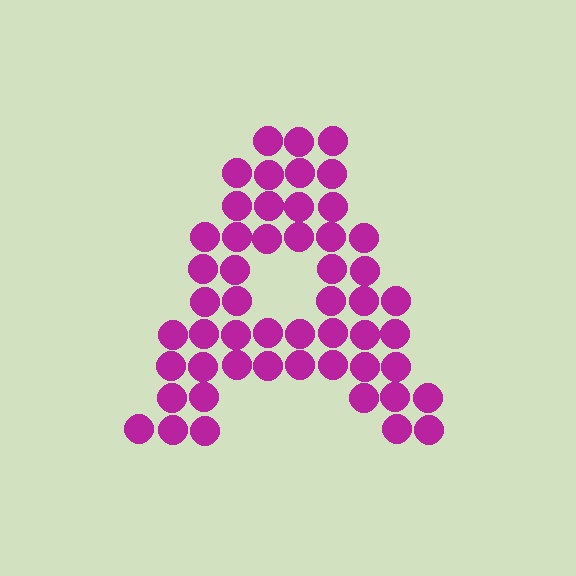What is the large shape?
The large shape is the letter A.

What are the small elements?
The small elements are circles.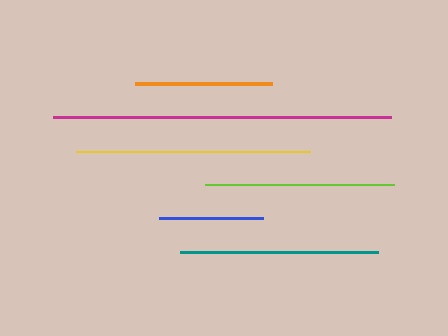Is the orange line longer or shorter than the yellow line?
The yellow line is longer than the orange line.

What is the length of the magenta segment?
The magenta segment is approximately 338 pixels long.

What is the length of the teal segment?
The teal segment is approximately 199 pixels long.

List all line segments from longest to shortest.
From longest to shortest: magenta, yellow, teal, lime, orange, blue.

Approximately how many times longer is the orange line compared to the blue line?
The orange line is approximately 1.3 times the length of the blue line.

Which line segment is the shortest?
The blue line is the shortest at approximately 104 pixels.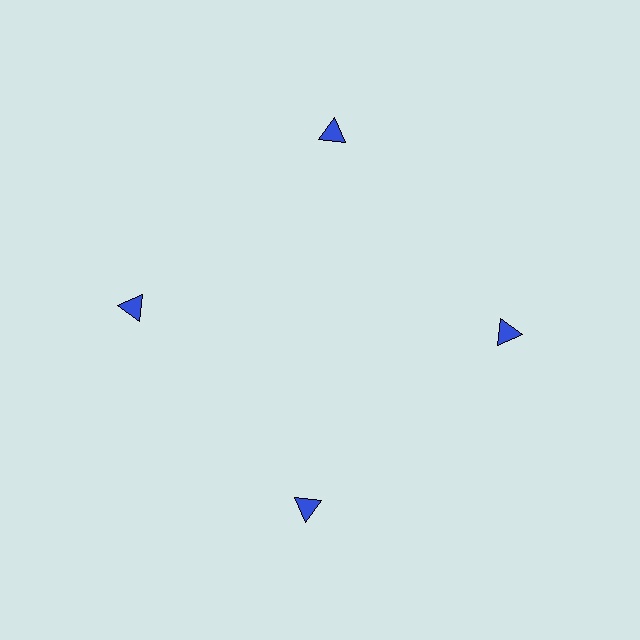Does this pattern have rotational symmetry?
Yes, this pattern has 4-fold rotational symmetry. It looks the same after rotating 90 degrees around the center.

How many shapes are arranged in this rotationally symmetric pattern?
There are 4 shapes, arranged in 4 groups of 1.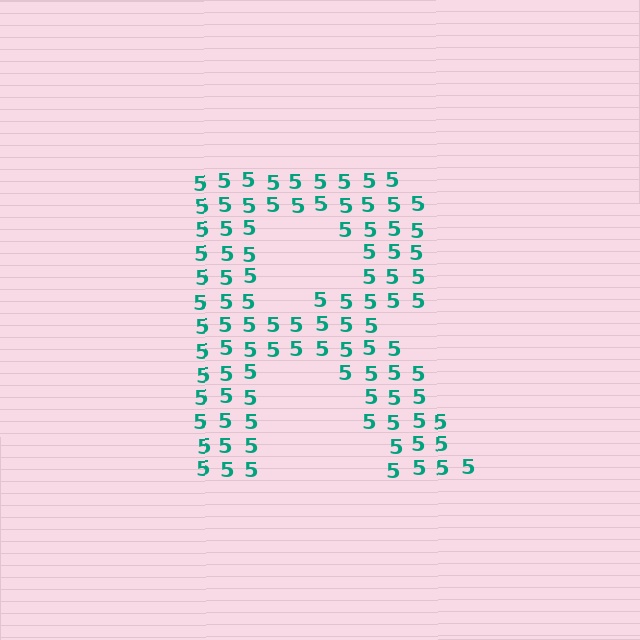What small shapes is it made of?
It is made of small digit 5's.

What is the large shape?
The large shape is the letter R.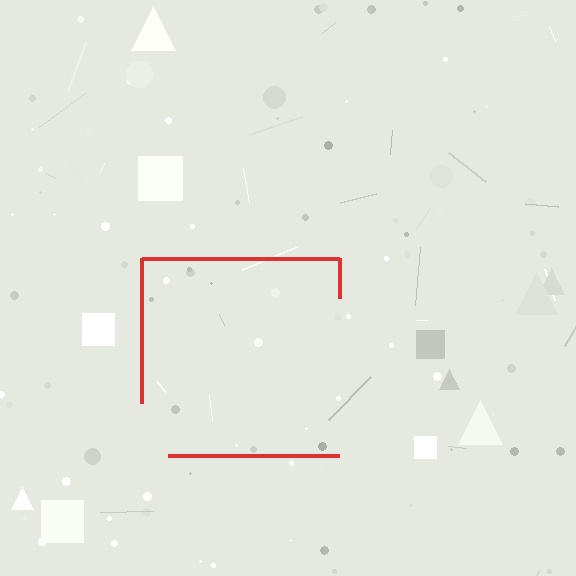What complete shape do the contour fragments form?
The contour fragments form a square.